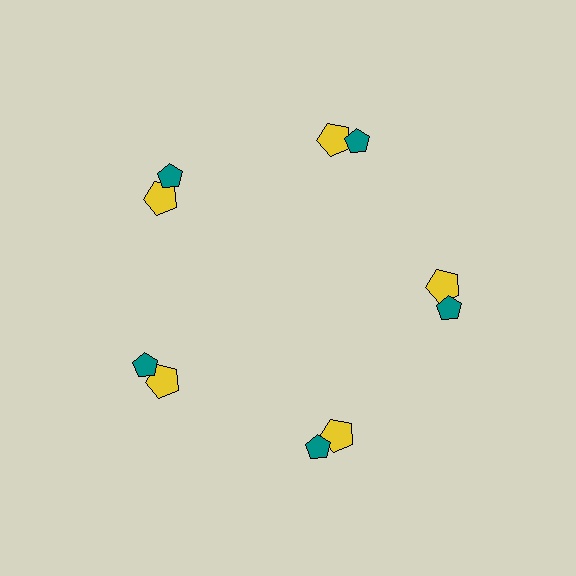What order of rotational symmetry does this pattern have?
This pattern has 5-fold rotational symmetry.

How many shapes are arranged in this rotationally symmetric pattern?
There are 10 shapes, arranged in 5 groups of 2.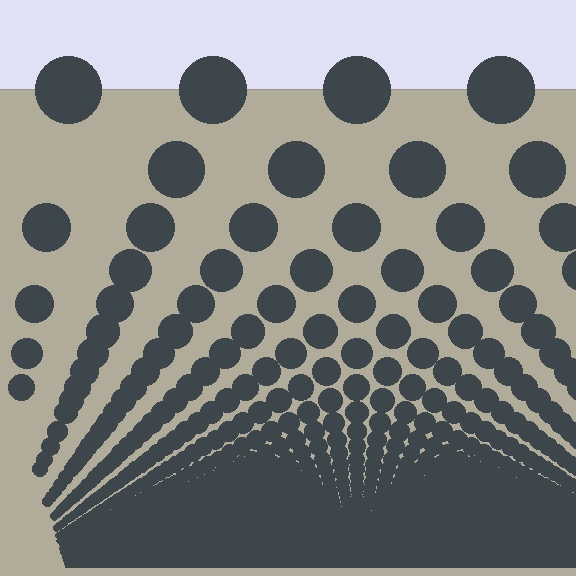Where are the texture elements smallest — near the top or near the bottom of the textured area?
Near the bottom.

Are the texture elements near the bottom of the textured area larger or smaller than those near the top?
Smaller. The gradient is inverted — elements near the bottom are smaller and denser.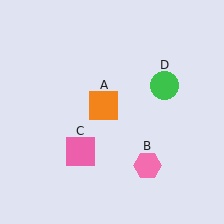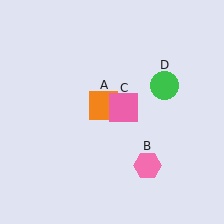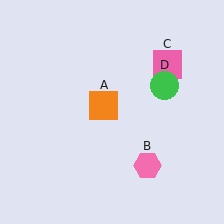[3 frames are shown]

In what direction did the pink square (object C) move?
The pink square (object C) moved up and to the right.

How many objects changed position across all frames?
1 object changed position: pink square (object C).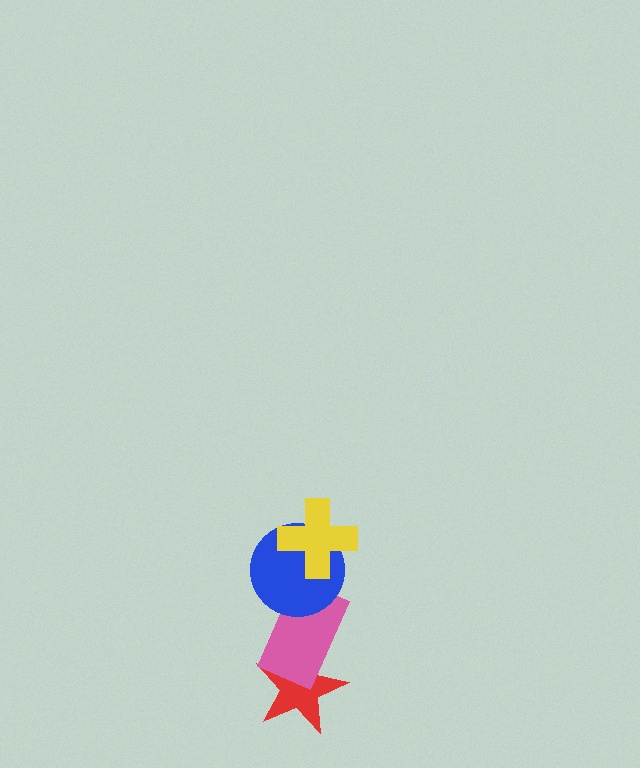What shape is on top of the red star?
The pink rectangle is on top of the red star.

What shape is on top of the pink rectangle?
The blue circle is on top of the pink rectangle.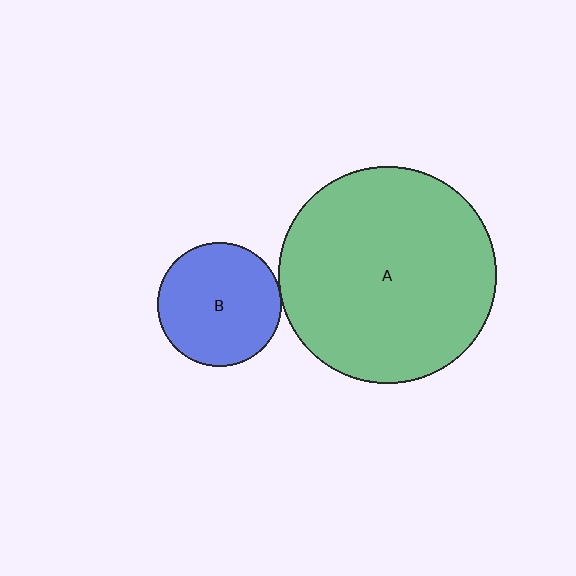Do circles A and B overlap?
Yes.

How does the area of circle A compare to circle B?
Approximately 3.1 times.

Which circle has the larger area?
Circle A (green).